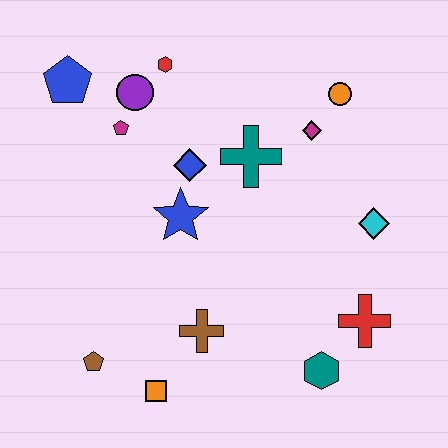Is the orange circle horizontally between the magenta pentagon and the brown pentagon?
No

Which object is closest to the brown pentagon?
The orange square is closest to the brown pentagon.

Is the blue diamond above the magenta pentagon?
No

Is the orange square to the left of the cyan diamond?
Yes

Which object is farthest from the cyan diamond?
The blue pentagon is farthest from the cyan diamond.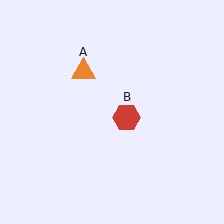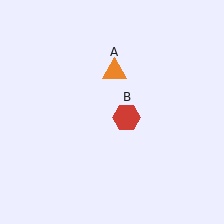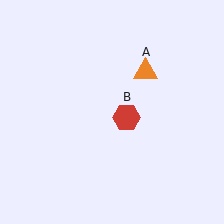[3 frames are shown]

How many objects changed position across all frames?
1 object changed position: orange triangle (object A).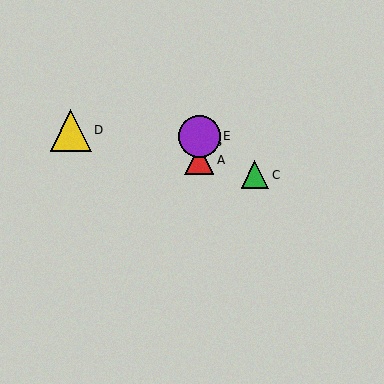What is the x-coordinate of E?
Object E is at x≈199.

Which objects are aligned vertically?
Objects A, B, E are aligned vertically.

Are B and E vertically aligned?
Yes, both are at x≈199.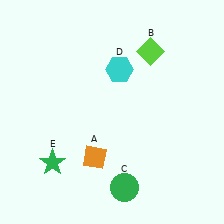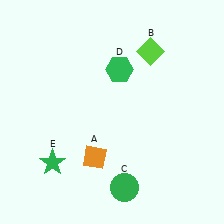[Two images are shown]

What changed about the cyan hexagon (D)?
In Image 1, D is cyan. In Image 2, it changed to green.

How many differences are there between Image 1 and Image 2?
There is 1 difference between the two images.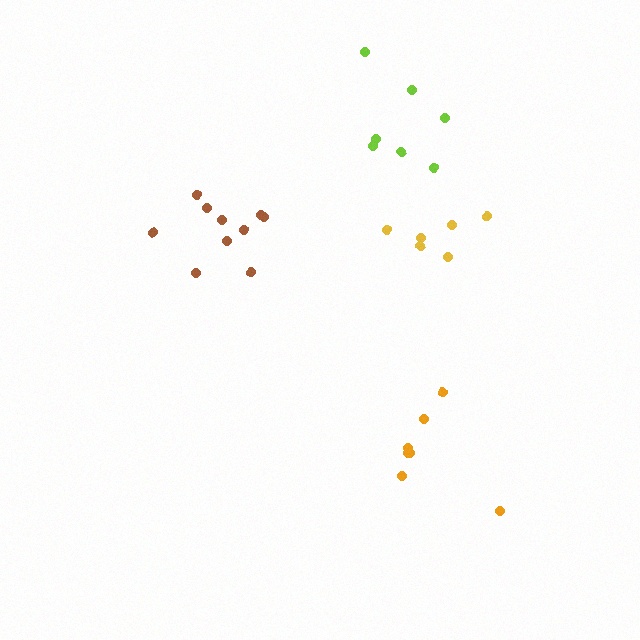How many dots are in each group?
Group 1: 7 dots, Group 2: 7 dots, Group 3: 6 dots, Group 4: 10 dots (30 total).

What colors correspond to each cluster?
The clusters are colored: orange, lime, yellow, brown.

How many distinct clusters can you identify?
There are 4 distinct clusters.